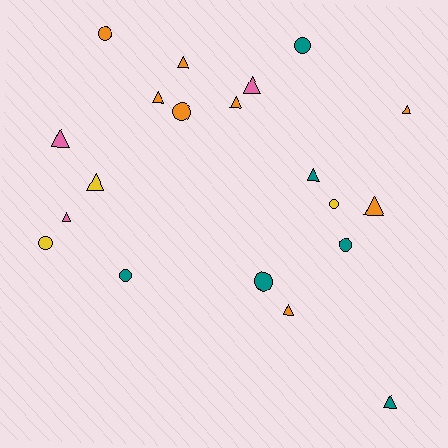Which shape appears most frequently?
Triangle, with 12 objects.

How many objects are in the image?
There are 20 objects.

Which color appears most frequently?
Orange, with 8 objects.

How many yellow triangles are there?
There is 1 yellow triangle.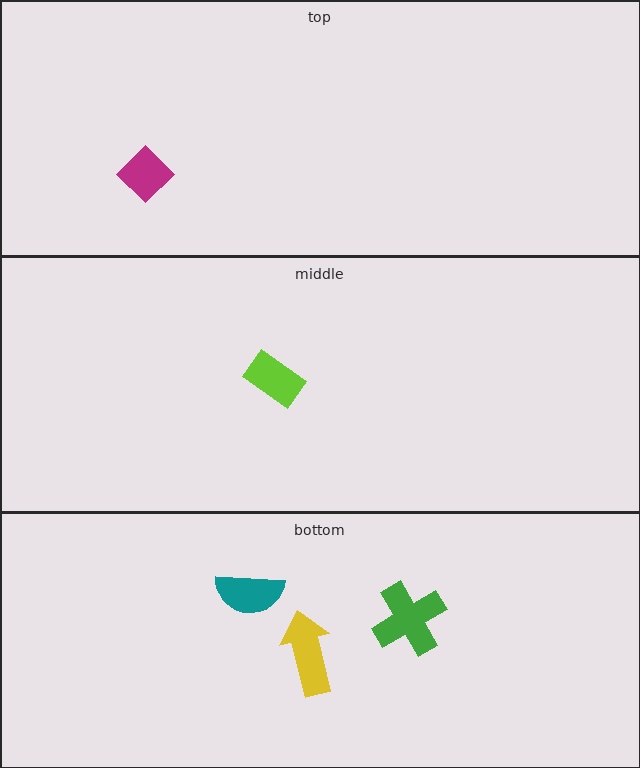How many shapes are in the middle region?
1.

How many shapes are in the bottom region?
3.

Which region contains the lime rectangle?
The middle region.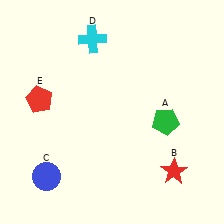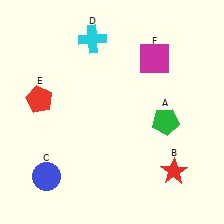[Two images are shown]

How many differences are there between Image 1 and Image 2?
There is 1 difference between the two images.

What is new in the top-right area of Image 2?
A magenta square (F) was added in the top-right area of Image 2.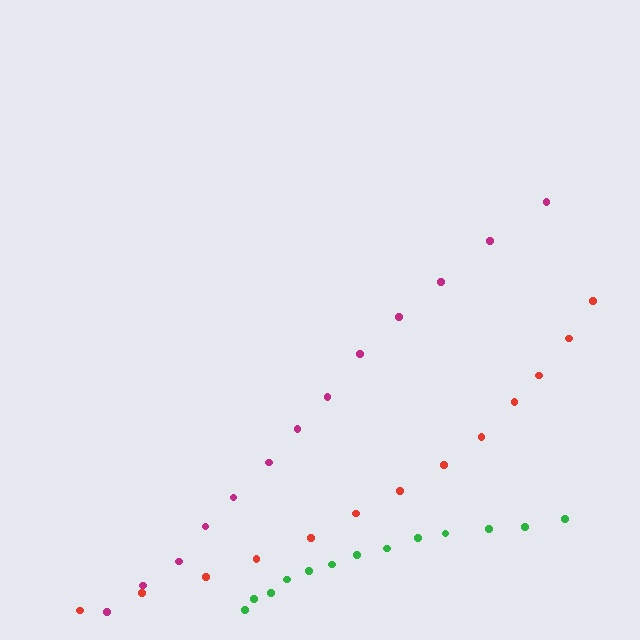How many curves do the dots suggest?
There are 3 distinct paths.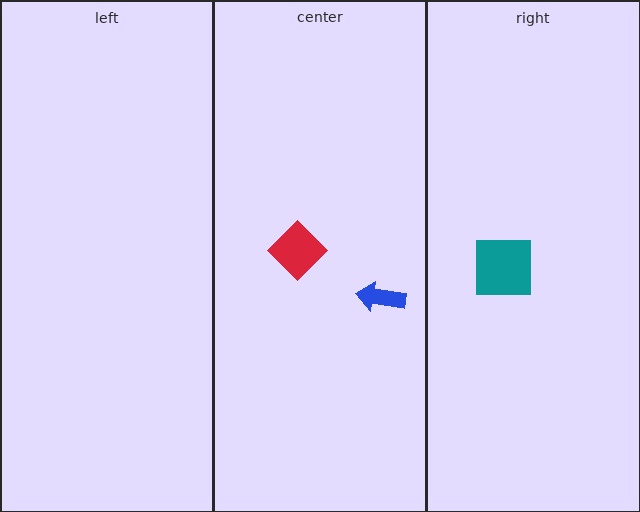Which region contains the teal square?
The right region.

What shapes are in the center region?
The red diamond, the blue arrow.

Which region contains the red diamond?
The center region.